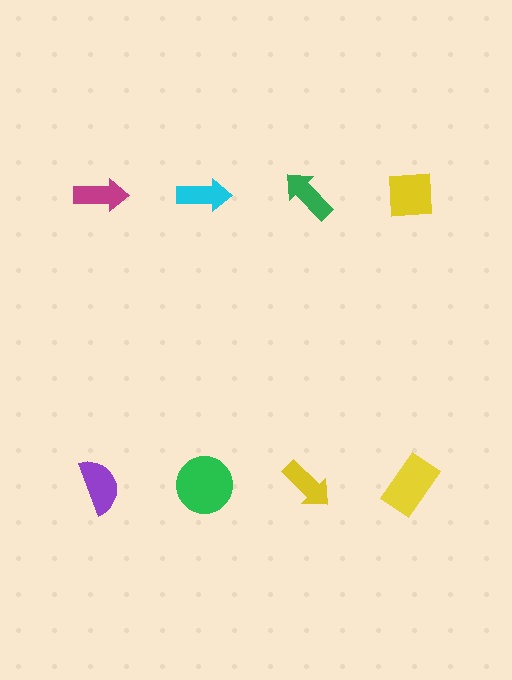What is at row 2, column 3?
A yellow arrow.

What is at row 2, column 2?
A green circle.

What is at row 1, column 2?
A cyan arrow.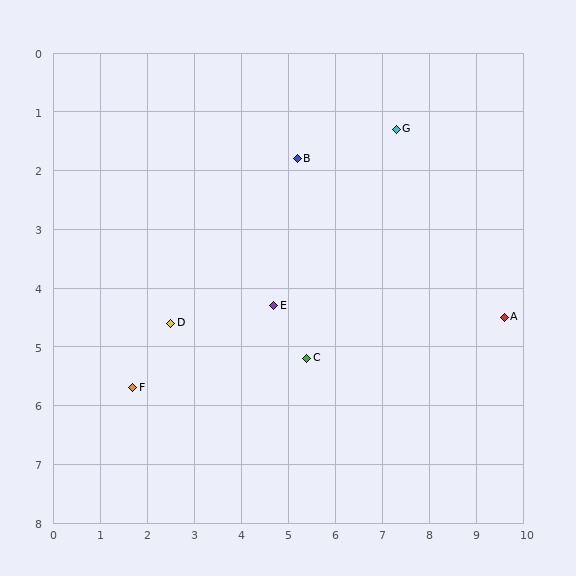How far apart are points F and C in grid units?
Points F and C are about 3.7 grid units apart.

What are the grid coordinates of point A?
Point A is at approximately (9.6, 4.5).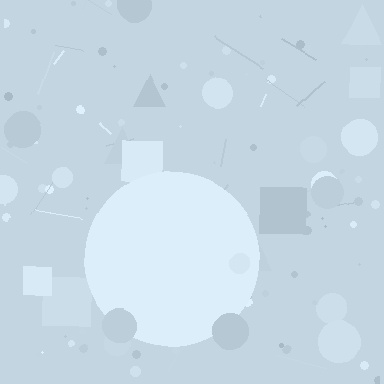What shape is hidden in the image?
A circle is hidden in the image.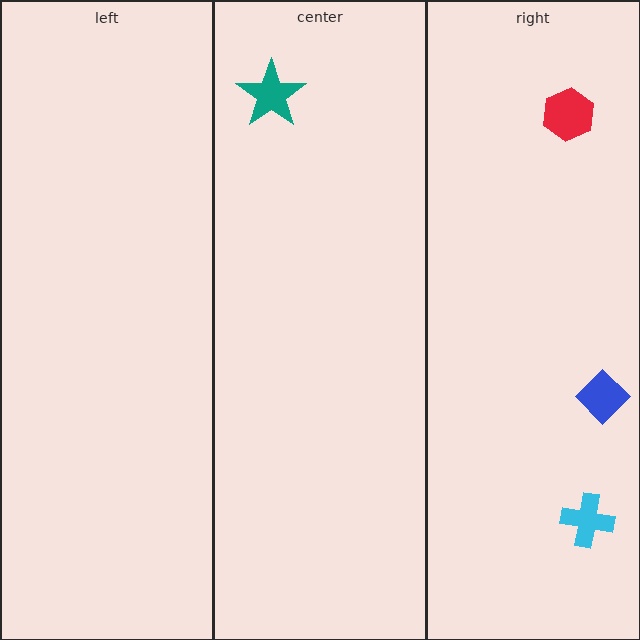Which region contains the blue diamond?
The right region.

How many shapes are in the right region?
3.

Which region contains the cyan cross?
The right region.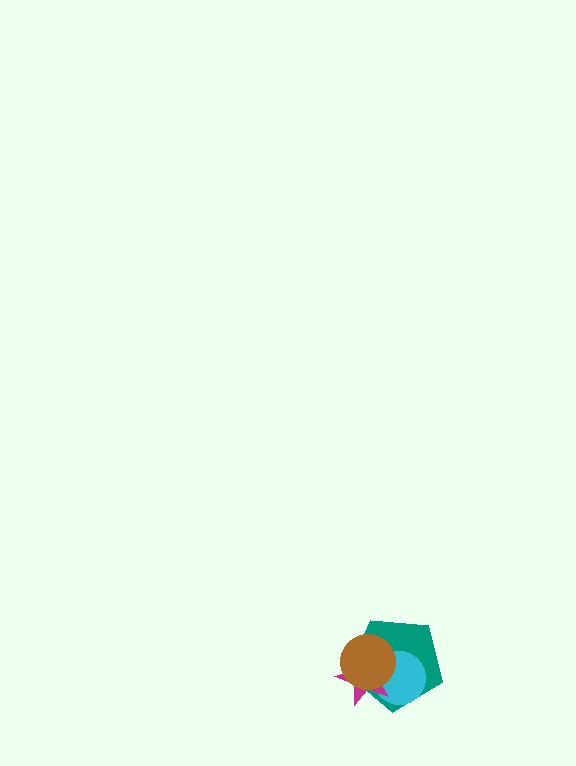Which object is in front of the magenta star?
The brown circle is in front of the magenta star.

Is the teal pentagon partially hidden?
Yes, it is partially covered by another shape.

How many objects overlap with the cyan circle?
3 objects overlap with the cyan circle.